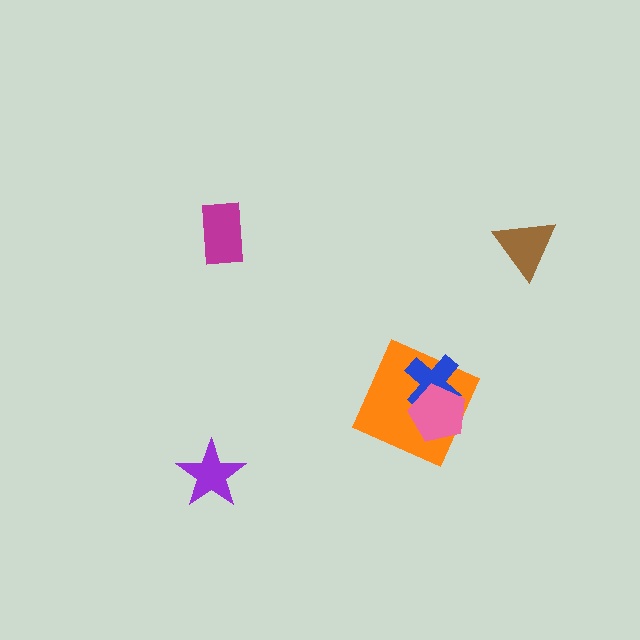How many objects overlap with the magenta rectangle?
0 objects overlap with the magenta rectangle.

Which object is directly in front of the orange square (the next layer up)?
The blue cross is directly in front of the orange square.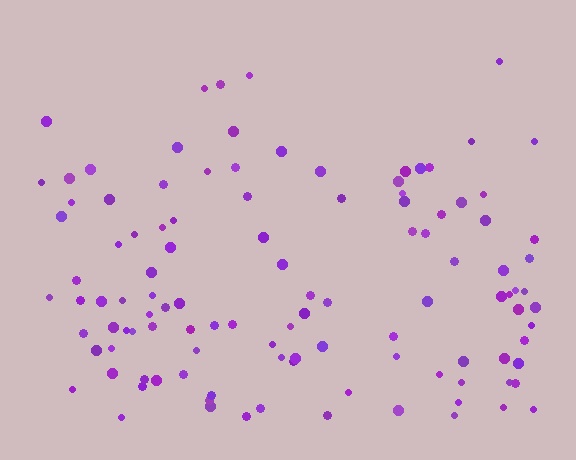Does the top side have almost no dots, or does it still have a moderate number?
Still a moderate number, just noticeably fewer than the bottom.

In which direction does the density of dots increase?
From top to bottom, with the bottom side densest.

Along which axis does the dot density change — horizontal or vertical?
Vertical.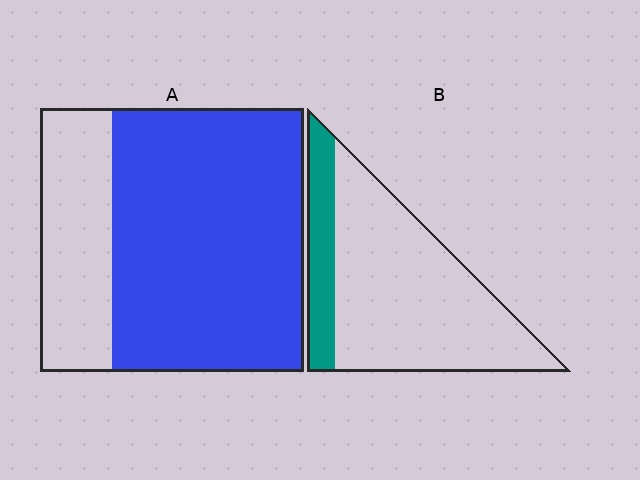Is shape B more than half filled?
No.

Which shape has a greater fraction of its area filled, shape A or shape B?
Shape A.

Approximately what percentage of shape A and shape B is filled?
A is approximately 75% and B is approximately 20%.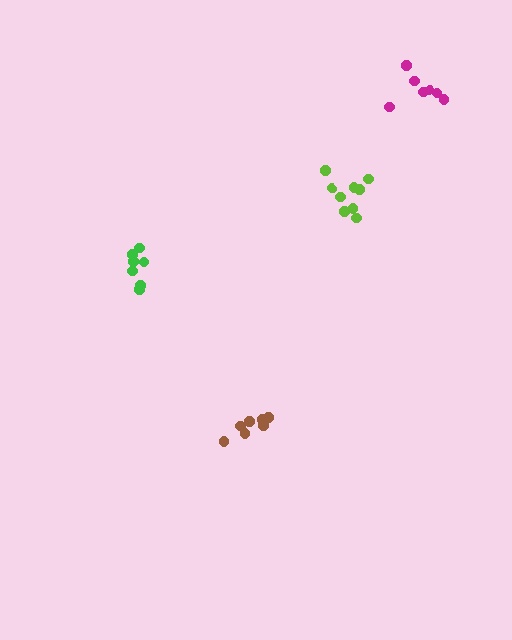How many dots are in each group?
Group 1: 7 dots, Group 2: 8 dots, Group 3: 9 dots, Group 4: 7 dots (31 total).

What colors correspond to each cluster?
The clusters are colored: magenta, green, lime, brown.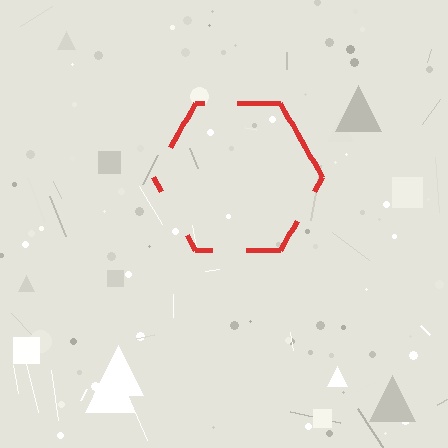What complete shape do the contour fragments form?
The contour fragments form a hexagon.